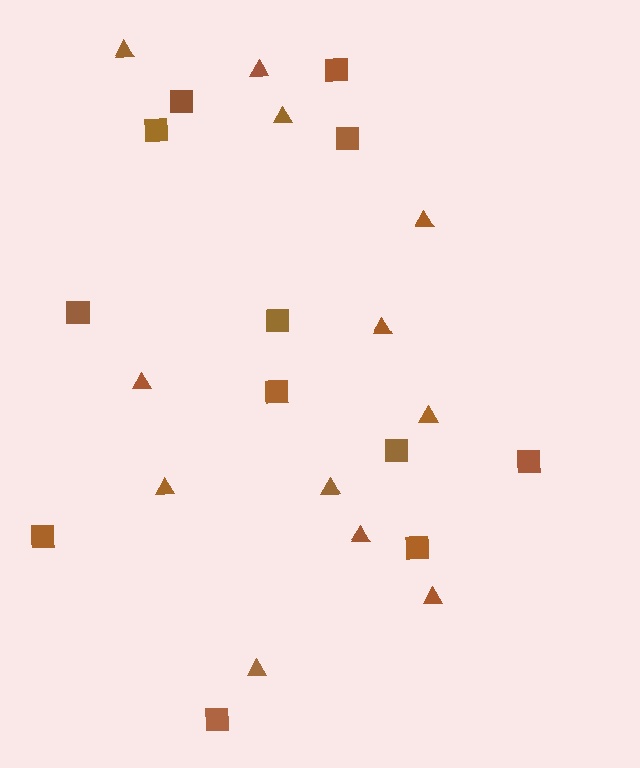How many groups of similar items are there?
There are 2 groups: one group of triangles (12) and one group of squares (12).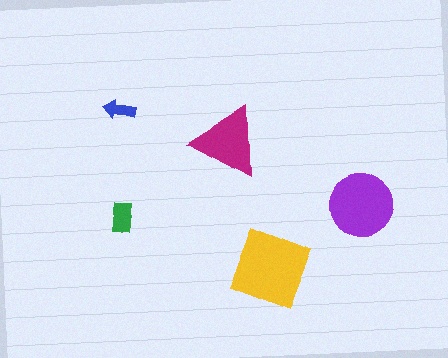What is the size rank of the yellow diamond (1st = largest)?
1st.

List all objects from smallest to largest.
The blue arrow, the green rectangle, the magenta triangle, the purple circle, the yellow diamond.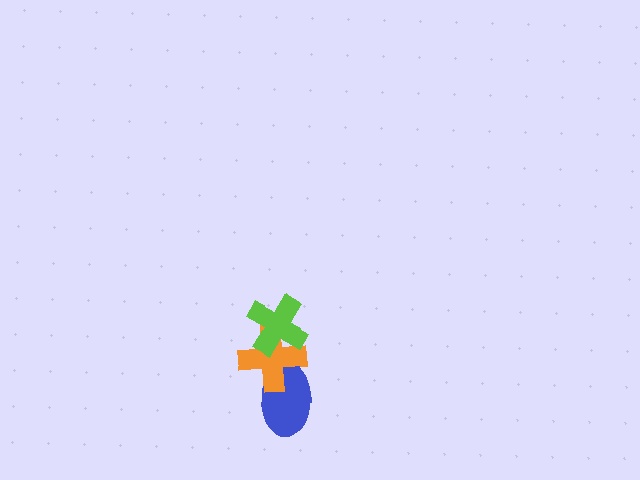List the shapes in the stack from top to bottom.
From top to bottom: the lime cross, the orange cross, the blue ellipse.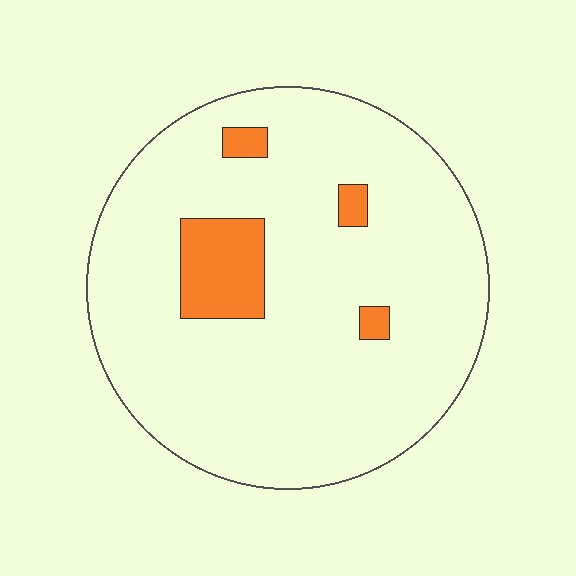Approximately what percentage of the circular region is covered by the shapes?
Approximately 10%.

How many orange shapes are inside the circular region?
4.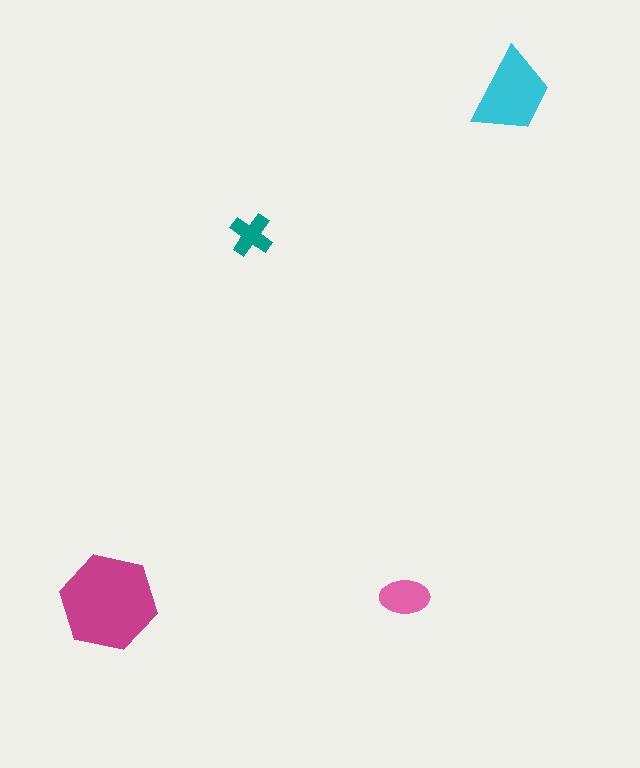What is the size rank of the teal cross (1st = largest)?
4th.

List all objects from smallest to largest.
The teal cross, the pink ellipse, the cyan trapezoid, the magenta hexagon.